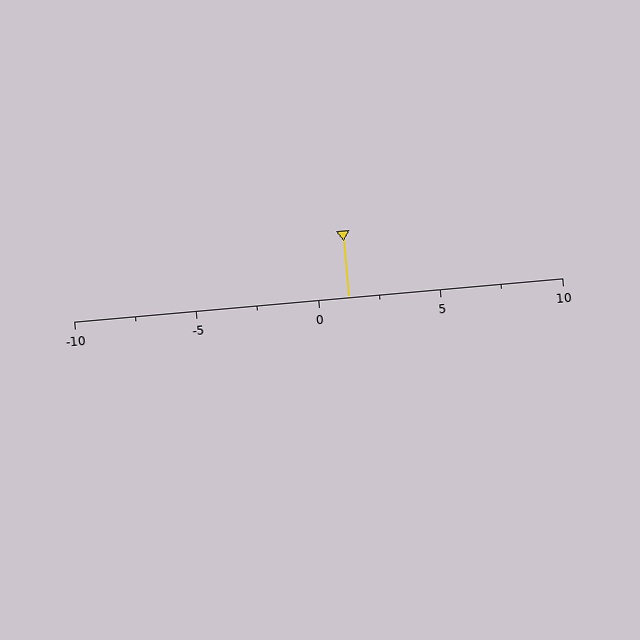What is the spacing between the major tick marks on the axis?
The major ticks are spaced 5 apart.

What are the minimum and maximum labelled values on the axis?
The axis runs from -10 to 10.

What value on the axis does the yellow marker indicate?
The marker indicates approximately 1.2.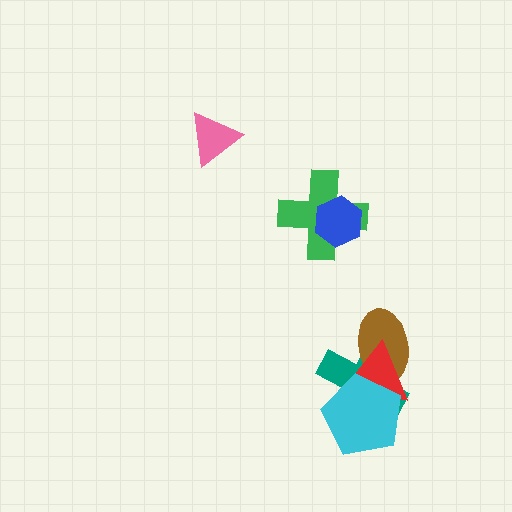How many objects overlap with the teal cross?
3 objects overlap with the teal cross.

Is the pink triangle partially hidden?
No, no other shape covers it.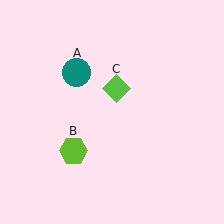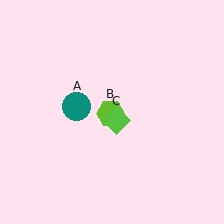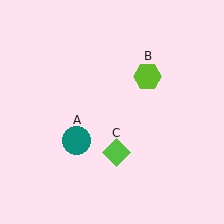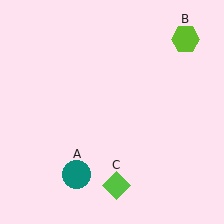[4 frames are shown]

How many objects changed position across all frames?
3 objects changed position: teal circle (object A), lime hexagon (object B), lime diamond (object C).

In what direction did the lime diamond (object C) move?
The lime diamond (object C) moved down.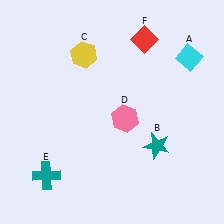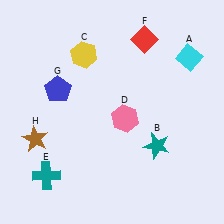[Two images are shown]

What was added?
A blue pentagon (G), a brown star (H) were added in Image 2.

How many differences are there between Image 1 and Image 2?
There are 2 differences between the two images.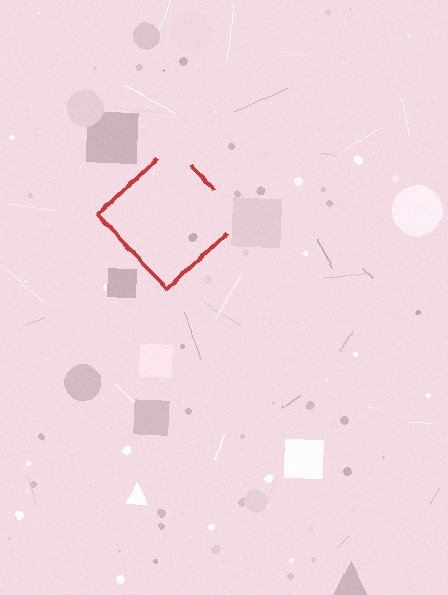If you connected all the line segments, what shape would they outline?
They would outline a diamond.